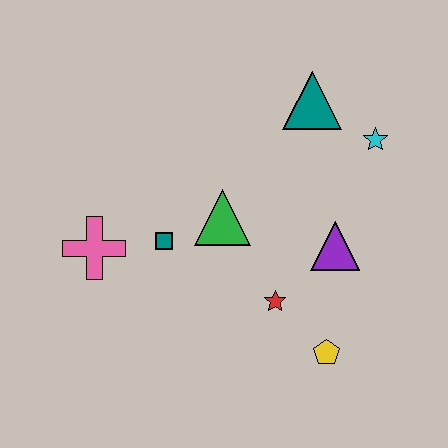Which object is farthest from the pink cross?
The cyan star is farthest from the pink cross.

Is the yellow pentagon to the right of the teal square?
Yes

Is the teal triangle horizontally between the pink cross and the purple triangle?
Yes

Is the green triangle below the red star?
No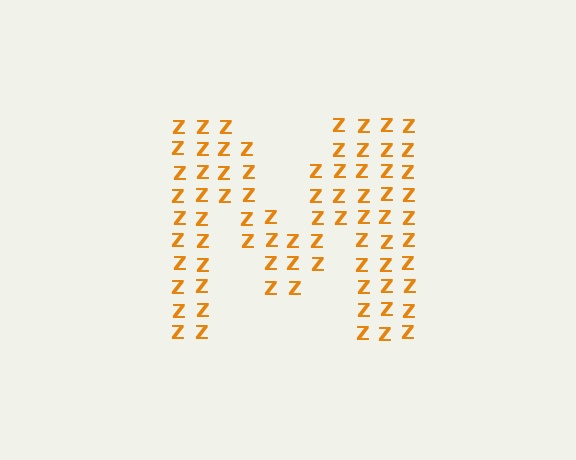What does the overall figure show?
The overall figure shows the letter M.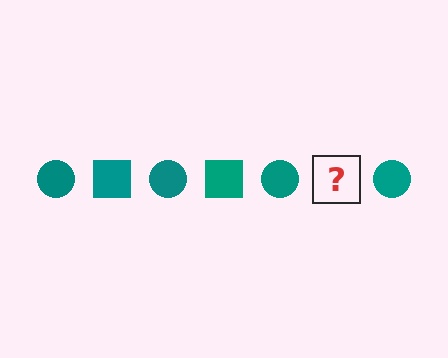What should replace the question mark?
The question mark should be replaced with a teal square.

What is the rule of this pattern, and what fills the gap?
The rule is that the pattern cycles through circle, square shapes in teal. The gap should be filled with a teal square.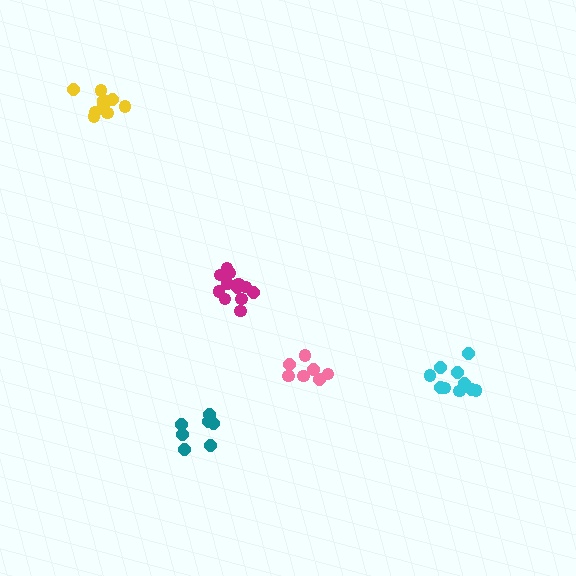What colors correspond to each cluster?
The clusters are colored: yellow, magenta, cyan, teal, pink.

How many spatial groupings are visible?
There are 5 spatial groupings.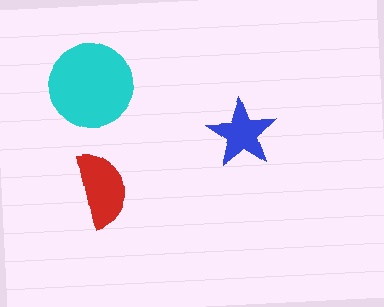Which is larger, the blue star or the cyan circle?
The cyan circle.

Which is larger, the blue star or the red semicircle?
The red semicircle.